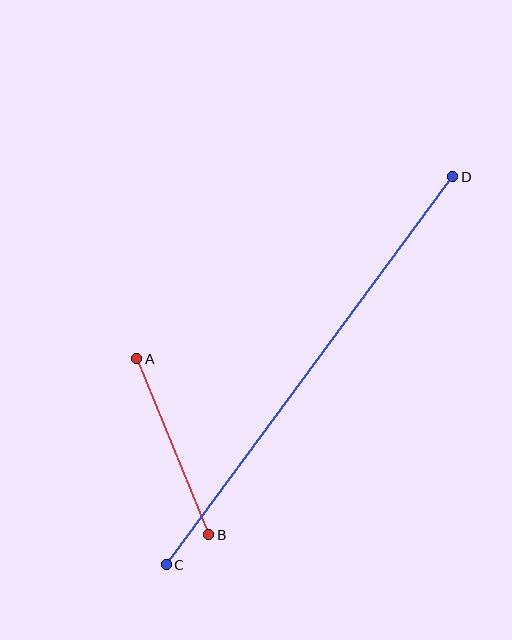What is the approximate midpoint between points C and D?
The midpoint is at approximately (309, 371) pixels.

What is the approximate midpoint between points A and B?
The midpoint is at approximately (173, 447) pixels.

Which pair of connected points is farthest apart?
Points C and D are farthest apart.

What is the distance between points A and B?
The distance is approximately 190 pixels.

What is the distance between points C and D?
The distance is approximately 482 pixels.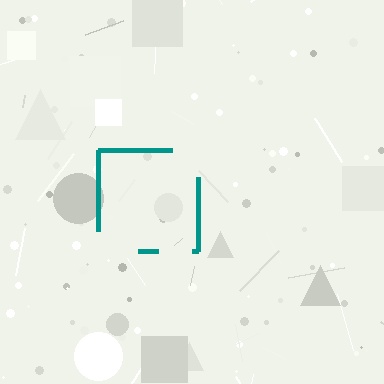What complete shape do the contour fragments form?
The contour fragments form a square.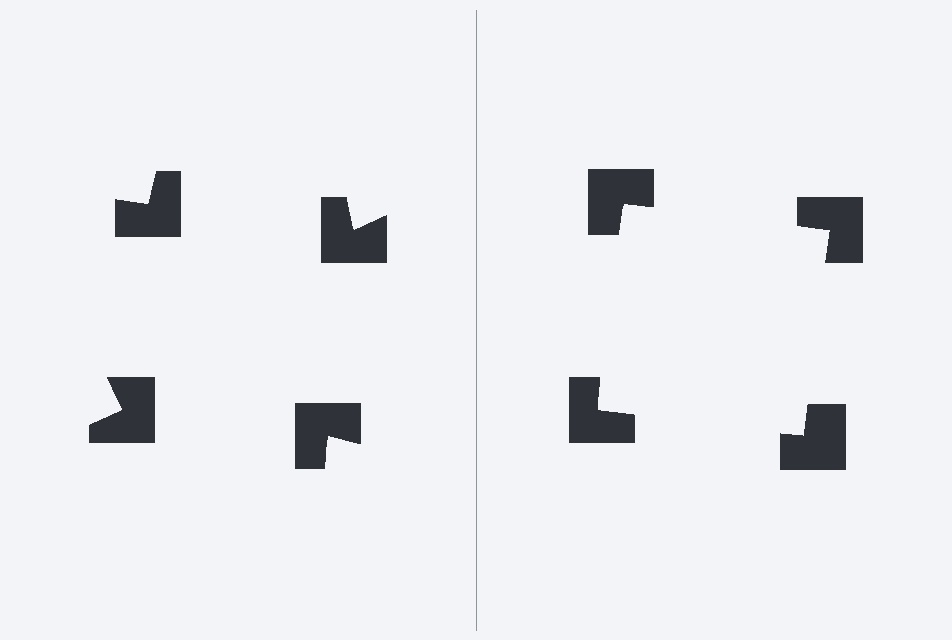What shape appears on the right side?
An illusory square.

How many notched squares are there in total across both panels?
8 — 4 on each side.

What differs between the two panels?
The notched squares are positioned identically on both sides; only the wedge orientations differ. On the right they align to a square; on the left they are misaligned.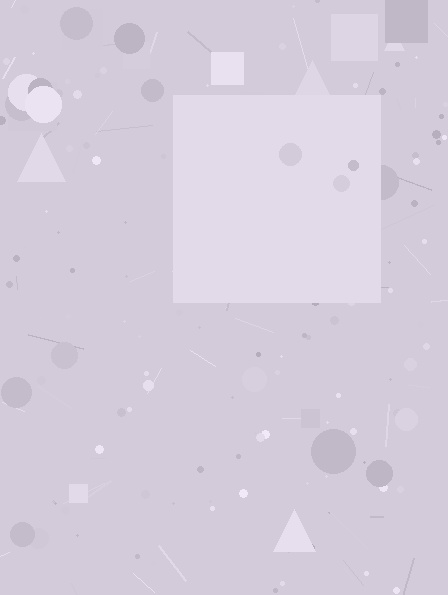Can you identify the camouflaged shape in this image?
The camouflaged shape is a square.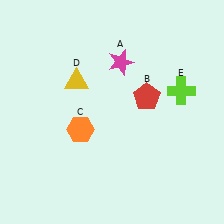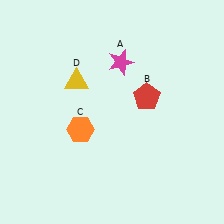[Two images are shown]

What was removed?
The lime cross (E) was removed in Image 2.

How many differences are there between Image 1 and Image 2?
There is 1 difference between the two images.